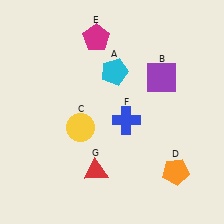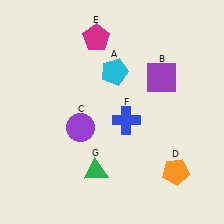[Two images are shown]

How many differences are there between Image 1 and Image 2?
There are 2 differences between the two images.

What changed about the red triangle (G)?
In Image 1, G is red. In Image 2, it changed to green.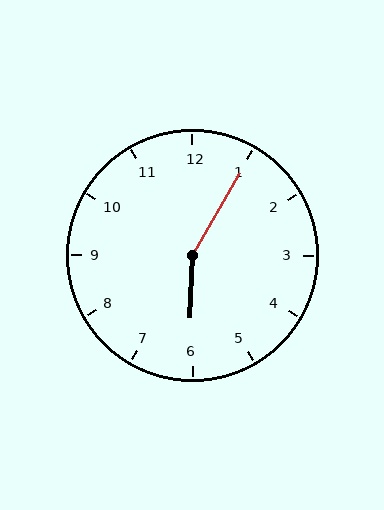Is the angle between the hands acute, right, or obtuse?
It is obtuse.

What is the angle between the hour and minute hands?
Approximately 152 degrees.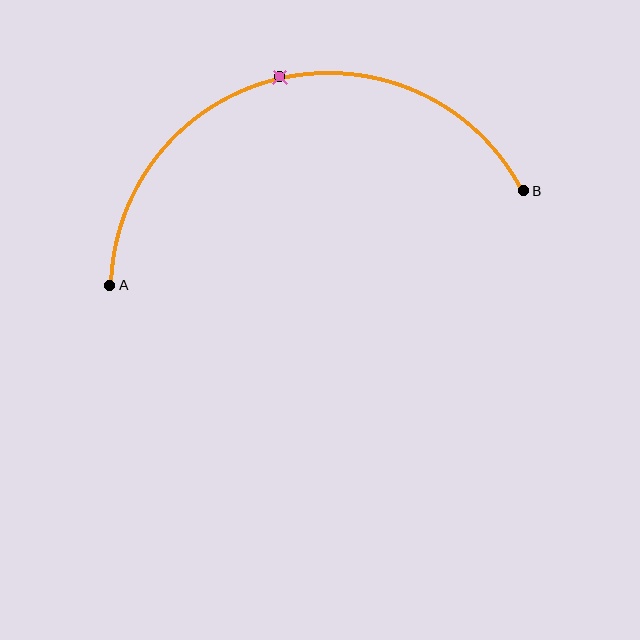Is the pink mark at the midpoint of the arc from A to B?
Yes. The pink mark lies on the arc at equal arc-length from both A and B — it is the arc midpoint.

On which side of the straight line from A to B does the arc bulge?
The arc bulges above the straight line connecting A and B.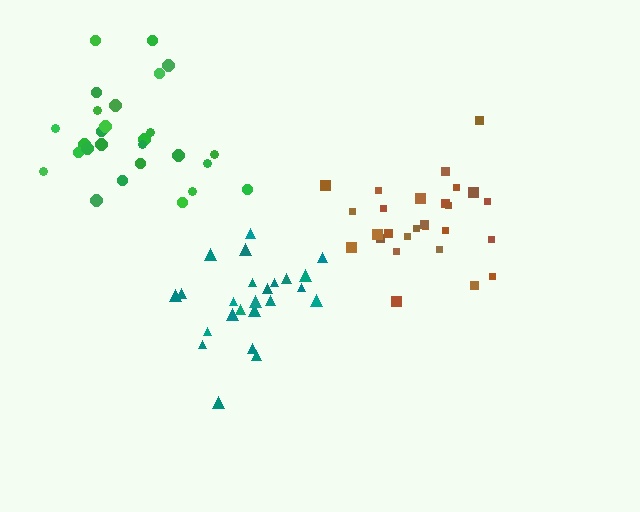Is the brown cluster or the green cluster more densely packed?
Brown.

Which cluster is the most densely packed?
Teal.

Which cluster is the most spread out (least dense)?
Green.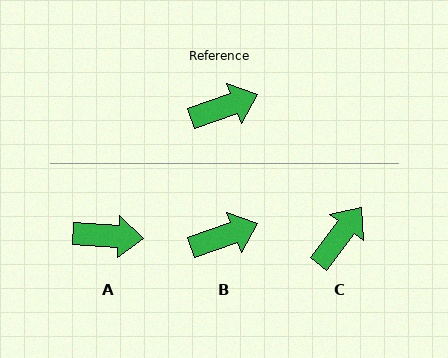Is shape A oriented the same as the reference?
No, it is off by about 23 degrees.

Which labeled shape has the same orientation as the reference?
B.